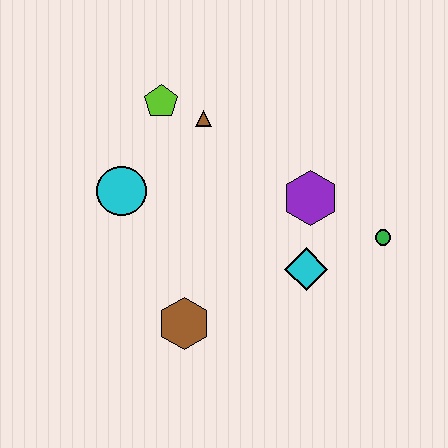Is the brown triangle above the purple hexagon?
Yes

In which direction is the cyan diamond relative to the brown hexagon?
The cyan diamond is to the right of the brown hexagon.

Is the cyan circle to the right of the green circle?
No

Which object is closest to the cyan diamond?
The purple hexagon is closest to the cyan diamond.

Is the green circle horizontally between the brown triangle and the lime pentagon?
No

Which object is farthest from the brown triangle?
The green circle is farthest from the brown triangle.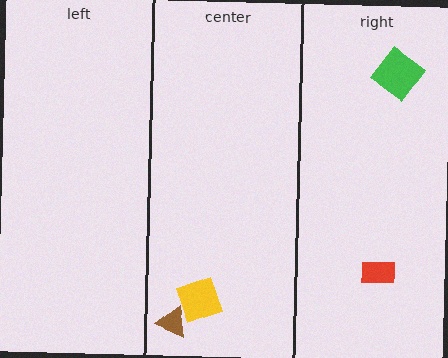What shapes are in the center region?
The brown triangle, the yellow diamond.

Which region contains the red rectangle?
The right region.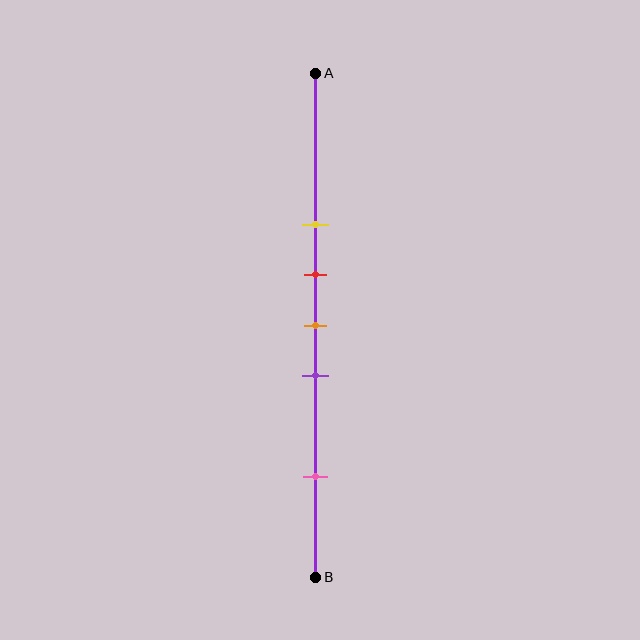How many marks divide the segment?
There are 5 marks dividing the segment.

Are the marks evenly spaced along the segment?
No, the marks are not evenly spaced.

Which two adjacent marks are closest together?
The red and orange marks are the closest adjacent pair.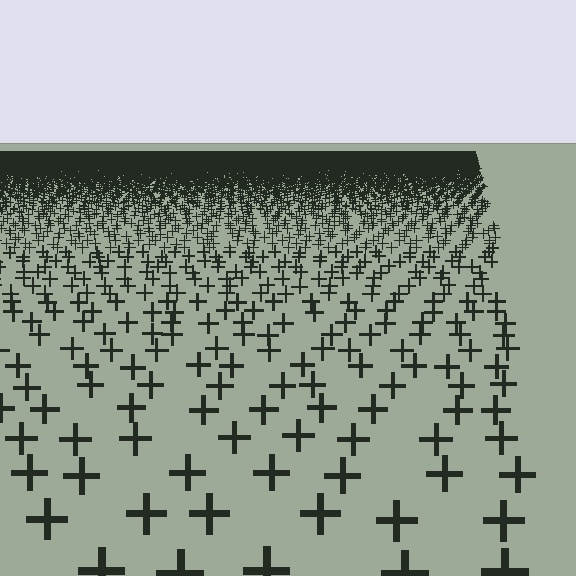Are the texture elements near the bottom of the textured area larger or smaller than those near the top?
Larger. Near the bottom, elements are closer to the viewer and appear at a bigger on-screen size.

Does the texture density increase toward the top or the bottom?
Density increases toward the top.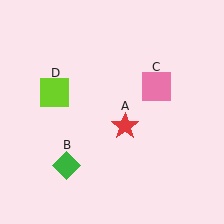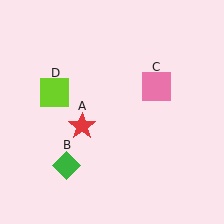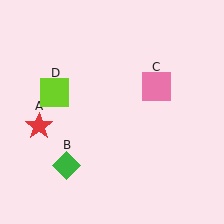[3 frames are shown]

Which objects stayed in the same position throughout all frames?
Green diamond (object B) and pink square (object C) and lime square (object D) remained stationary.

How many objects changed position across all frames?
1 object changed position: red star (object A).